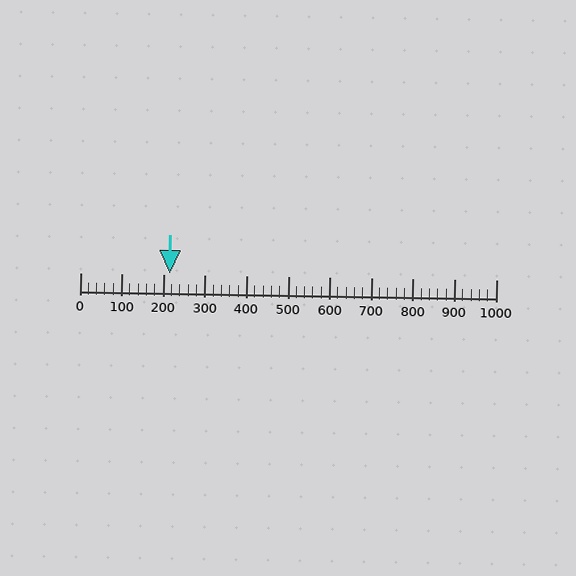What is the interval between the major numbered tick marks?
The major tick marks are spaced 100 units apart.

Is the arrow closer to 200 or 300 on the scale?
The arrow is closer to 200.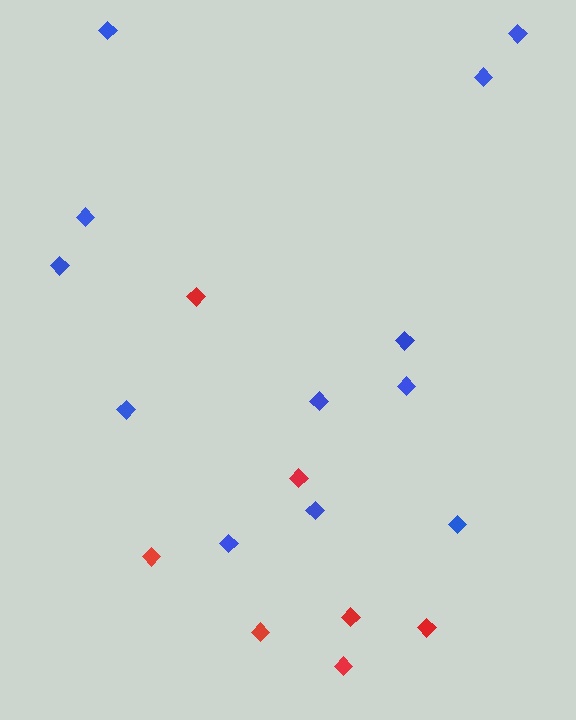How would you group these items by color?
There are 2 groups: one group of red diamonds (7) and one group of blue diamonds (12).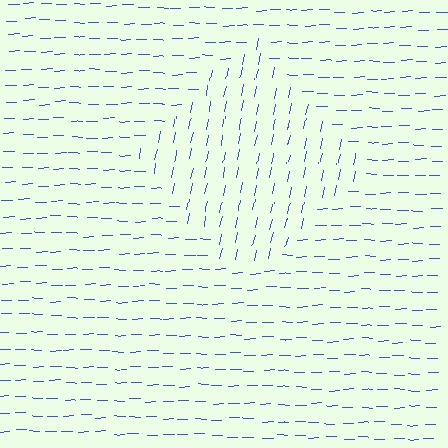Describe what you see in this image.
The image is filled with small blue line segments. A diamond region in the image has lines oriented differently from the surrounding lines, creating a visible texture boundary.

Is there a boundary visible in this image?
Yes, there is a texture boundary formed by a change in line orientation.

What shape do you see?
I see a diamond.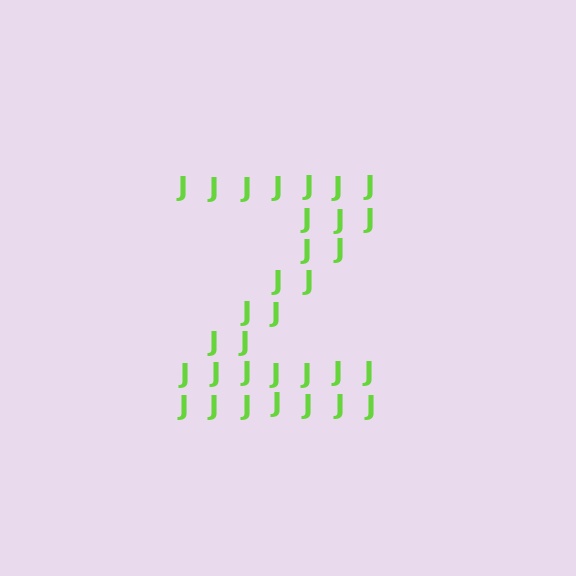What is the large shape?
The large shape is the letter Z.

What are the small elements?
The small elements are letter J's.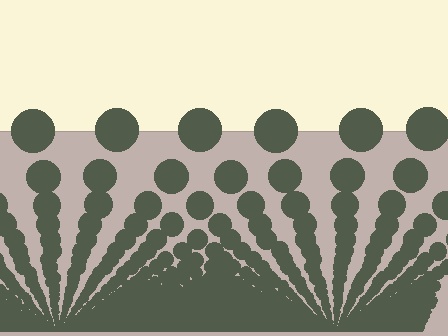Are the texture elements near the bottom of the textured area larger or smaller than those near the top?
Smaller. The gradient is inverted — elements near the bottom are smaller and denser.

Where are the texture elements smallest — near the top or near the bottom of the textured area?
Near the bottom.